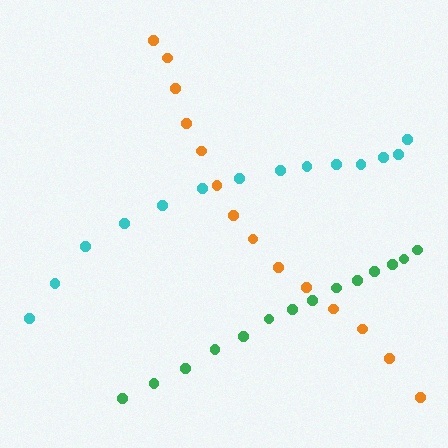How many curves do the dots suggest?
There are 3 distinct paths.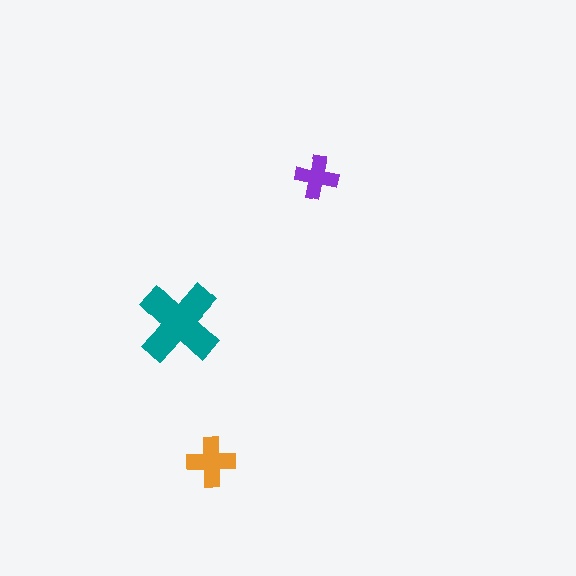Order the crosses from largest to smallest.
the teal one, the orange one, the purple one.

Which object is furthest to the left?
The teal cross is leftmost.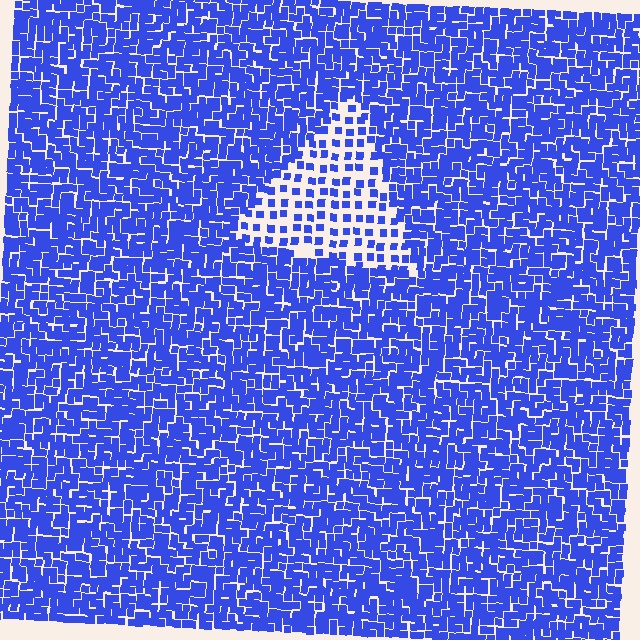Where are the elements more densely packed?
The elements are more densely packed outside the triangle boundary.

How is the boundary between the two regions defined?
The boundary is defined by a change in element density (approximately 2.5x ratio). All elements are the same color, size, and shape.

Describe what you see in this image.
The image contains small blue elements arranged at two different densities. A triangle-shaped region is visible where the elements are less densely packed than the surrounding area.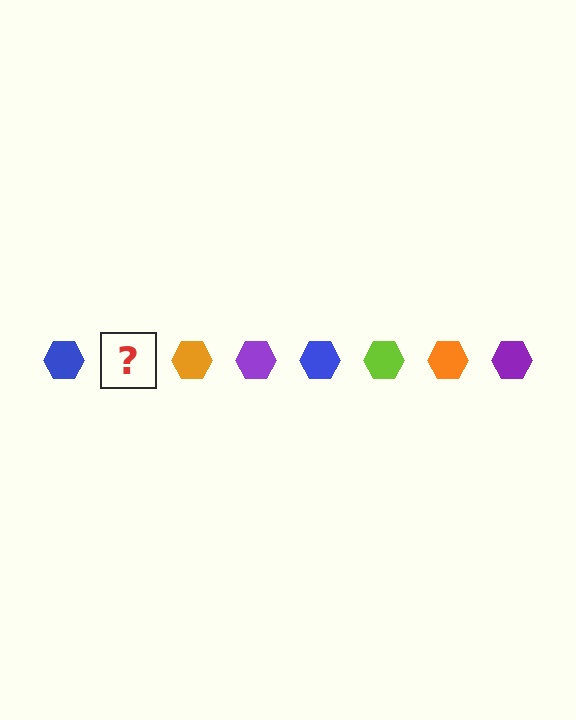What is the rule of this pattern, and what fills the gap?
The rule is that the pattern cycles through blue, lime, orange, purple hexagons. The gap should be filled with a lime hexagon.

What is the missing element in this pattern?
The missing element is a lime hexagon.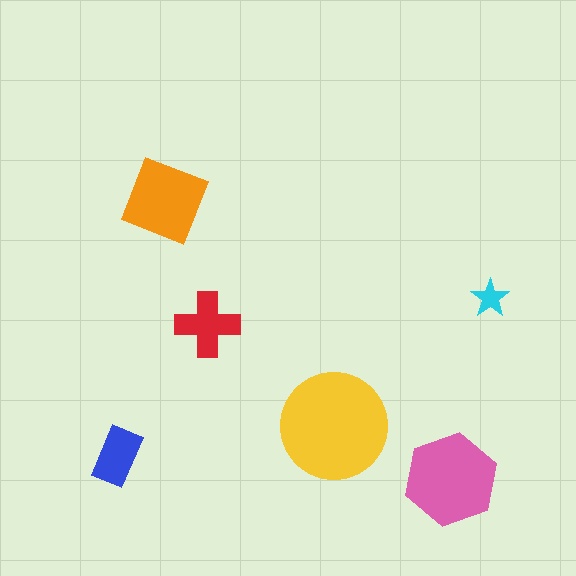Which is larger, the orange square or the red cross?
The orange square.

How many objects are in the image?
There are 6 objects in the image.